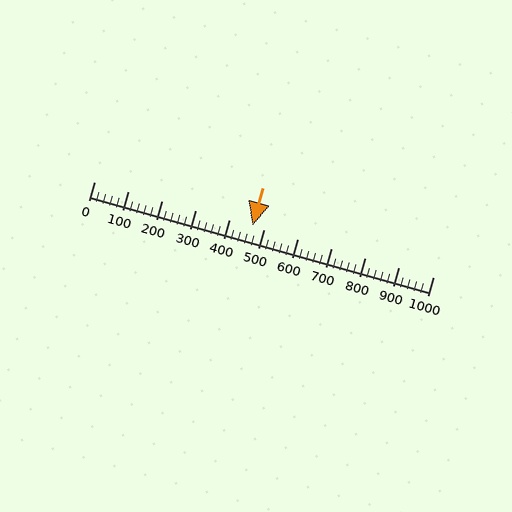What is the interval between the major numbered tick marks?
The major tick marks are spaced 100 units apart.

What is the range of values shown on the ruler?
The ruler shows values from 0 to 1000.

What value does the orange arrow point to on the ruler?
The orange arrow points to approximately 468.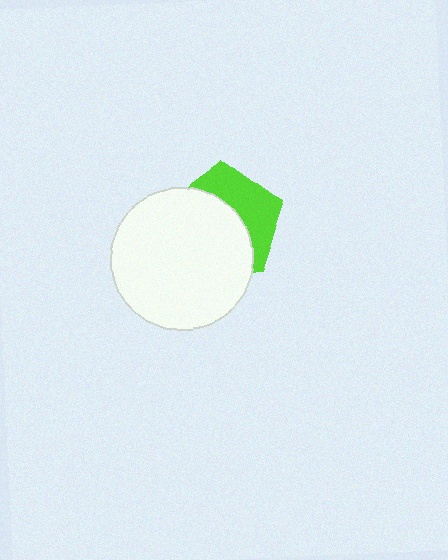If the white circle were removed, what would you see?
You would see the complete lime pentagon.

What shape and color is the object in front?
The object in front is a white circle.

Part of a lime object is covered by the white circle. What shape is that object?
It is a pentagon.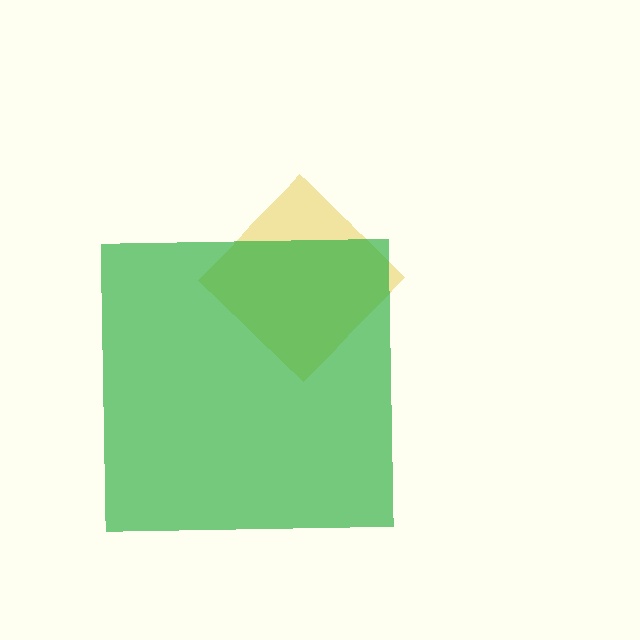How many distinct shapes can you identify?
There are 2 distinct shapes: a yellow diamond, a green square.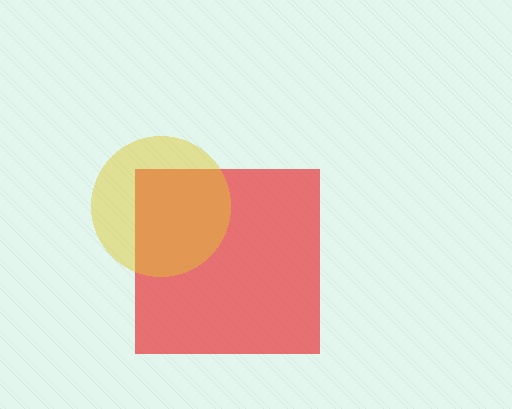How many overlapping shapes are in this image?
There are 2 overlapping shapes in the image.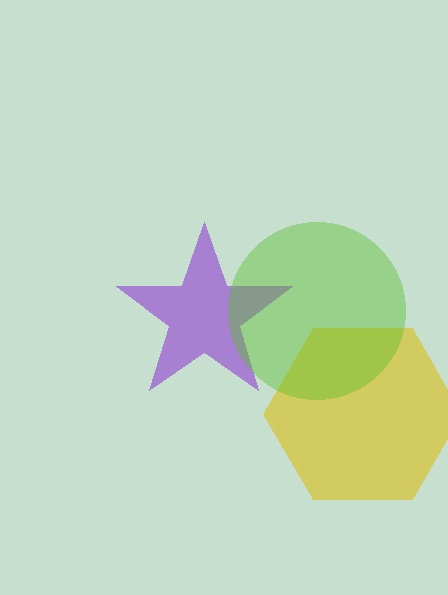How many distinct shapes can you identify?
There are 3 distinct shapes: a yellow hexagon, a purple star, a lime circle.